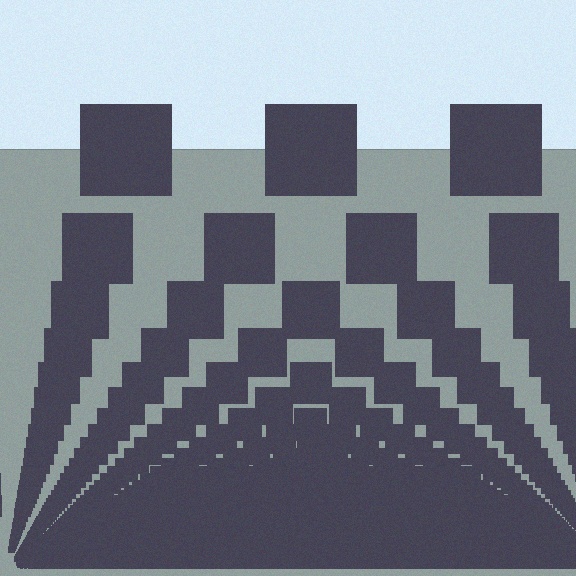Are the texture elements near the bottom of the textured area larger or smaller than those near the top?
Smaller. The gradient is inverted — elements near the bottom are smaller and denser.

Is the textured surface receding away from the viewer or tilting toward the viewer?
The surface appears to tilt toward the viewer. Texture elements get larger and sparser toward the top.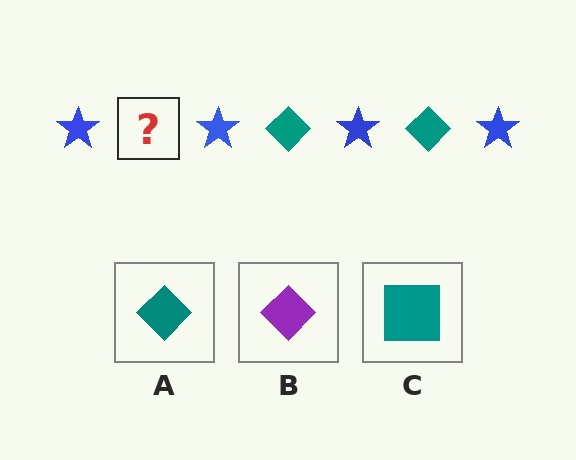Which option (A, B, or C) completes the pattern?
A.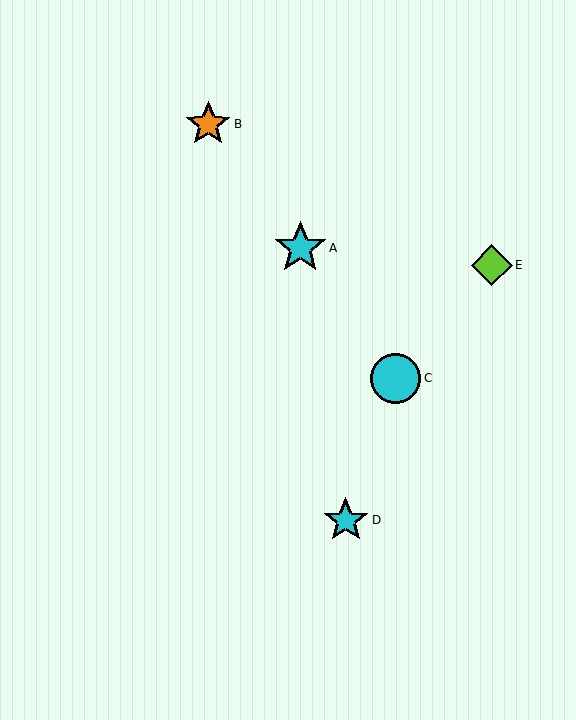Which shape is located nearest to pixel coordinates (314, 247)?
The cyan star (labeled A) at (300, 248) is nearest to that location.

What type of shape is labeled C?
Shape C is a cyan circle.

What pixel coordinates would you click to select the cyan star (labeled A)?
Click at (300, 248) to select the cyan star A.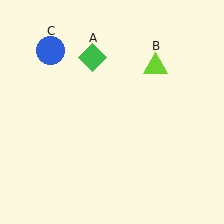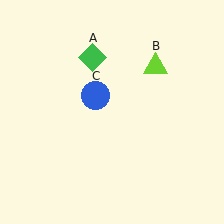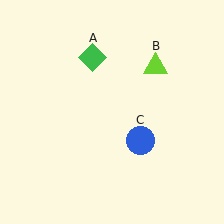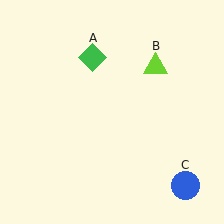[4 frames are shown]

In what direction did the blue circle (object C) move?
The blue circle (object C) moved down and to the right.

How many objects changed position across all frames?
1 object changed position: blue circle (object C).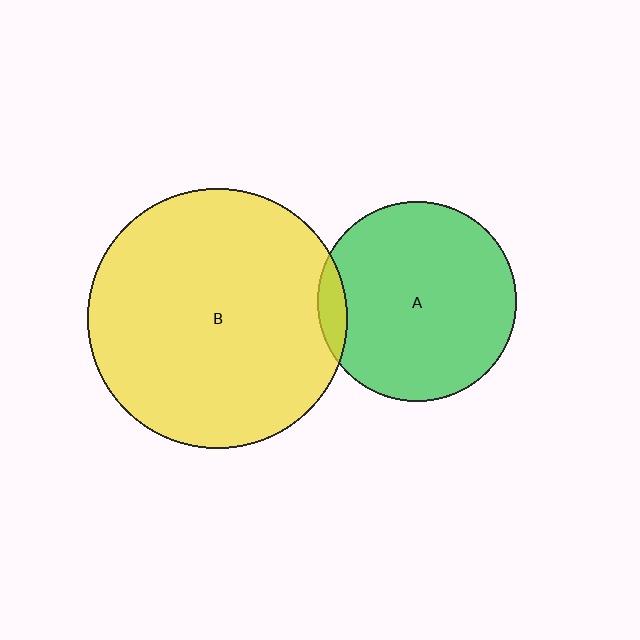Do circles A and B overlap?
Yes.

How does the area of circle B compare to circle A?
Approximately 1.7 times.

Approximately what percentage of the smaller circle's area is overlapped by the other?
Approximately 5%.